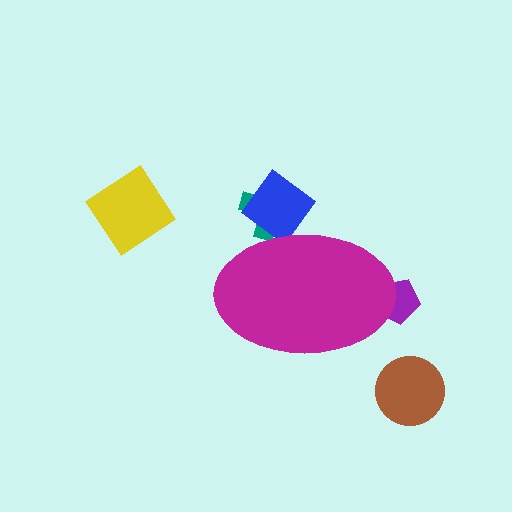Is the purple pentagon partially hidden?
Yes, the purple pentagon is partially hidden behind the magenta ellipse.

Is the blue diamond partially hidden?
Yes, the blue diamond is partially hidden behind the magenta ellipse.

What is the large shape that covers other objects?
A magenta ellipse.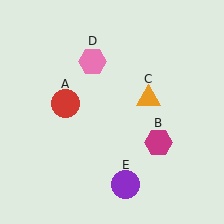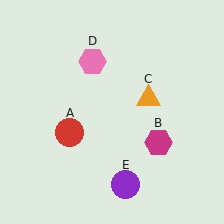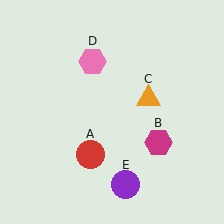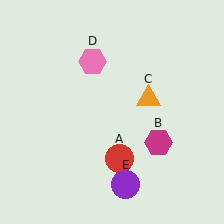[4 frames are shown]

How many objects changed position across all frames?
1 object changed position: red circle (object A).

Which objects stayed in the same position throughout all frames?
Magenta hexagon (object B) and orange triangle (object C) and pink hexagon (object D) and purple circle (object E) remained stationary.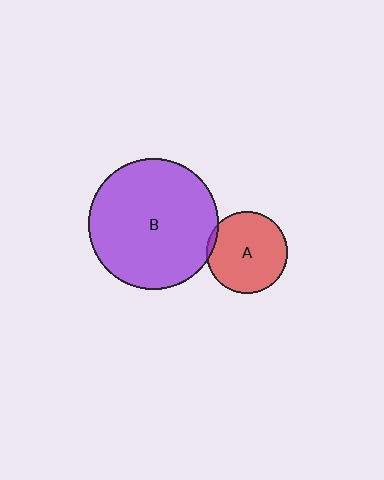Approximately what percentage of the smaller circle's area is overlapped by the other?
Approximately 5%.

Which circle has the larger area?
Circle B (purple).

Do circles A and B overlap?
Yes.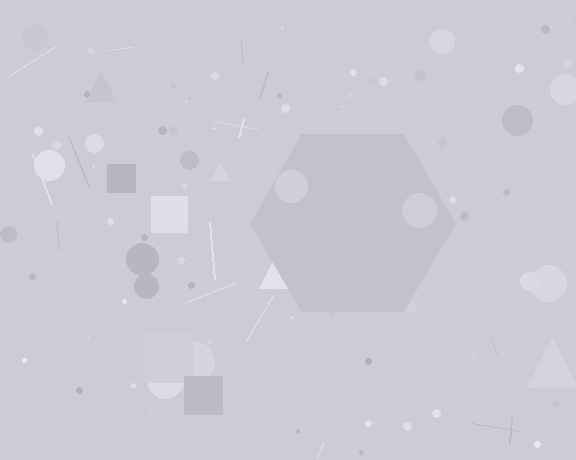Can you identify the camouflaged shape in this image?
The camouflaged shape is a hexagon.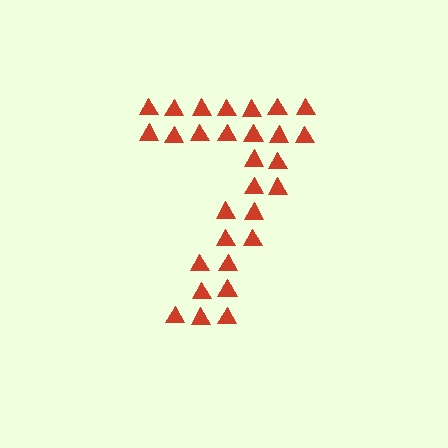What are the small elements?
The small elements are triangles.